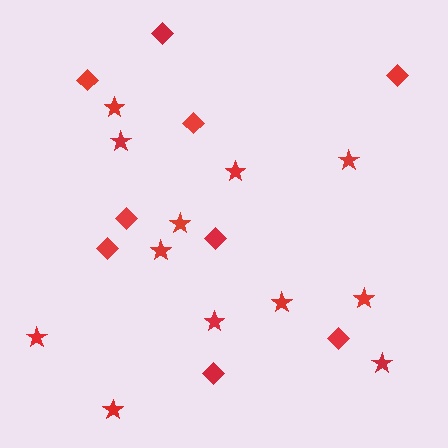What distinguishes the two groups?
There are 2 groups: one group of stars (12) and one group of diamonds (9).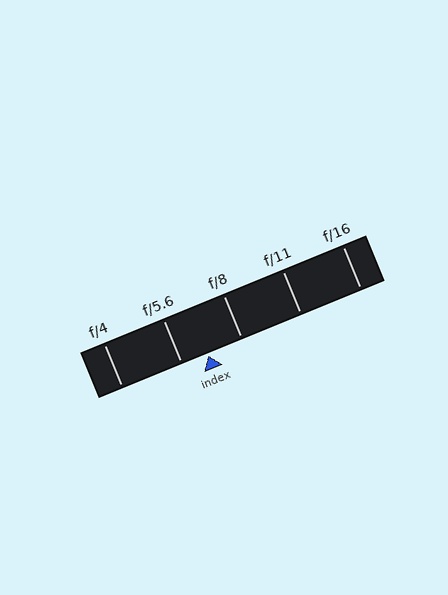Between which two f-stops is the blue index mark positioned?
The index mark is between f/5.6 and f/8.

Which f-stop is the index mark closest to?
The index mark is closest to f/5.6.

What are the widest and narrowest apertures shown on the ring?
The widest aperture shown is f/4 and the narrowest is f/16.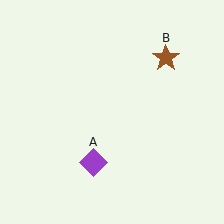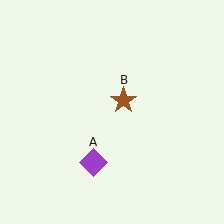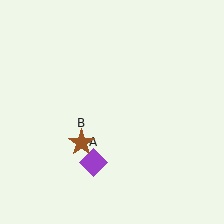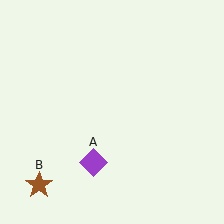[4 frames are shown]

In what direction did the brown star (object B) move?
The brown star (object B) moved down and to the left.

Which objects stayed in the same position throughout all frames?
Purple diamond (object A) remained stationary.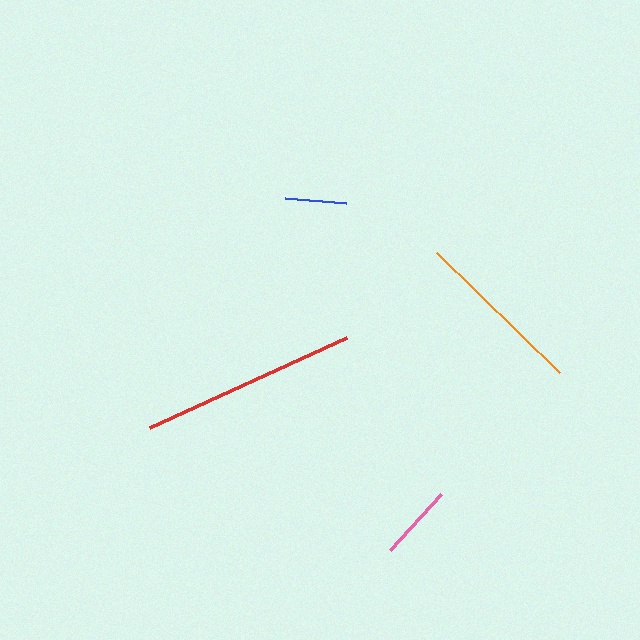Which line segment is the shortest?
The blue line is the shortest at approximately 61 pixels.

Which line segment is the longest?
The red line is the longest at approximately 216 pixels.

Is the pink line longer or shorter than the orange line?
The orange line is longer than the pink line.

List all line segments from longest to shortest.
From longest to shortest: red, orange, pink, blue.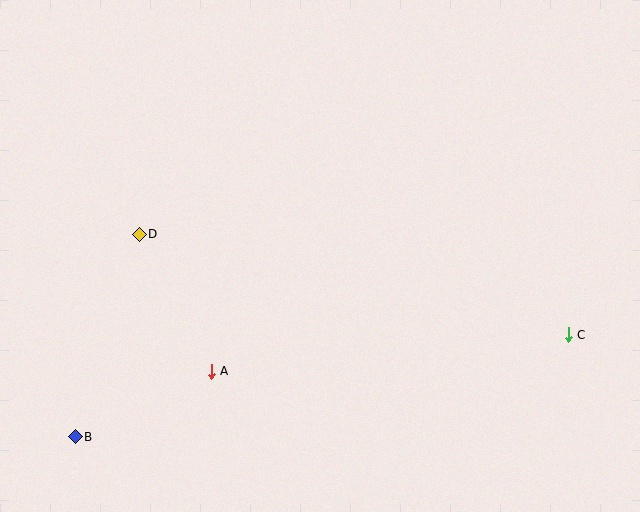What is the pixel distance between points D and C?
The distance between D and C is 440 pixels.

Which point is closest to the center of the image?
Point A at (211, 371) is closest to the center.